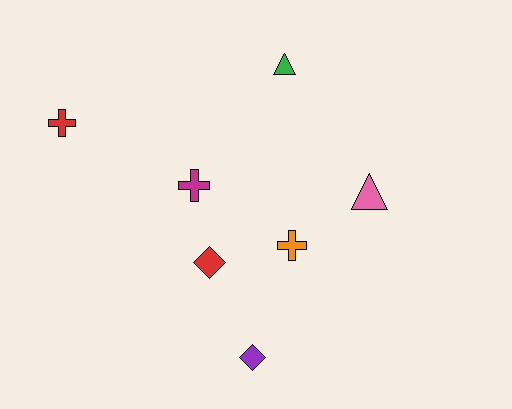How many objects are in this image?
There are 7 objects.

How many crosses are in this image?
There are 3 crosses.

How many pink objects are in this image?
There is 1 pink object.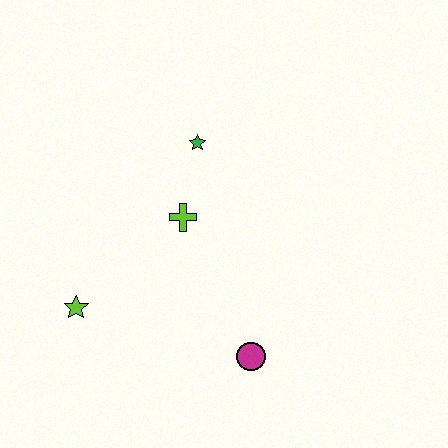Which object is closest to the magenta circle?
The lime cross is closest to the magenta circle.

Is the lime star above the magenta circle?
Yes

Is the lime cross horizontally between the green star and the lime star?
Yes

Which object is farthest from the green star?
The magenta circle is farthest from the green star.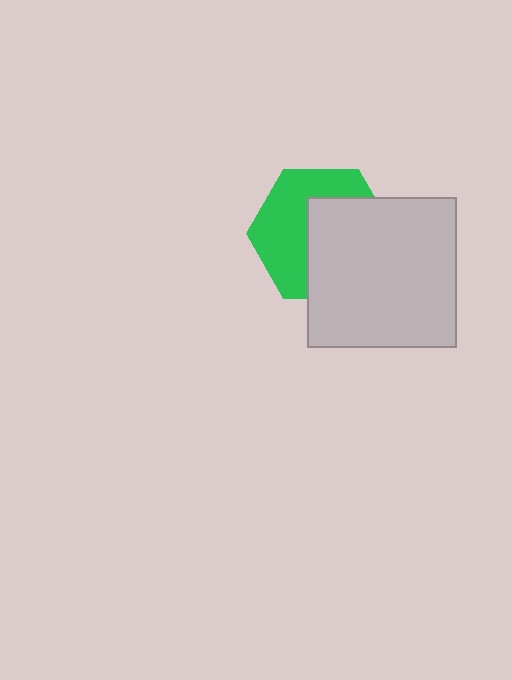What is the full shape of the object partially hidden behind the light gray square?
The partially hidden object is a green hexagon.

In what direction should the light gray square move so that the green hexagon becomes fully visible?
The light gray square should move toward the lower-right. That is the shortest direction to clear the overlap and leave the green hexagon fully visible.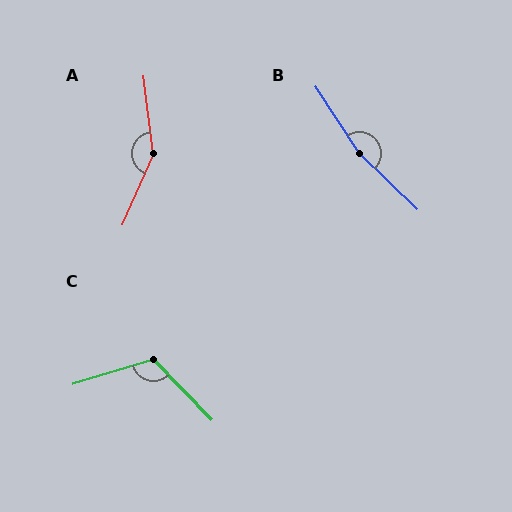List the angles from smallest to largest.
C (117°), A (149°), B (167°).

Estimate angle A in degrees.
Approximately 149 degrees.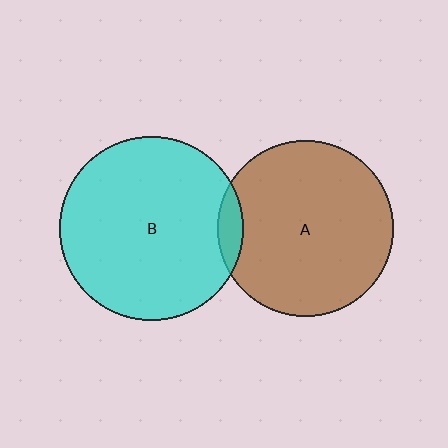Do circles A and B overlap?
Yes.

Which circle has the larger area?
Circle B (cyan).